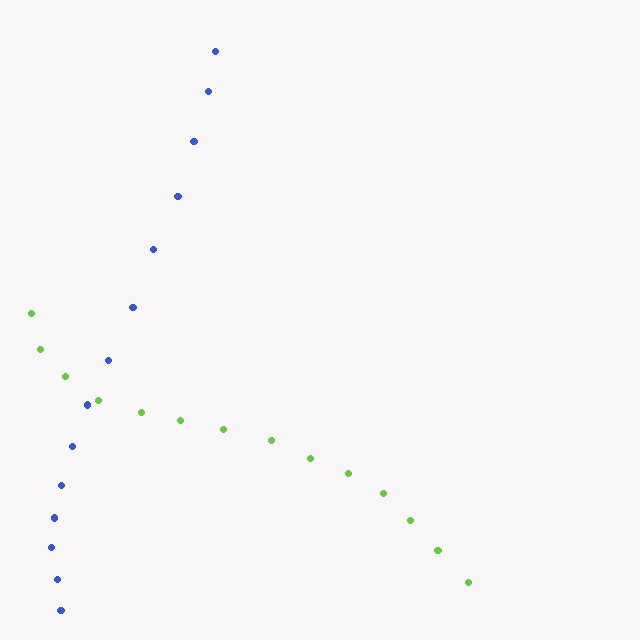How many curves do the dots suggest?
There are 2 distinct paths.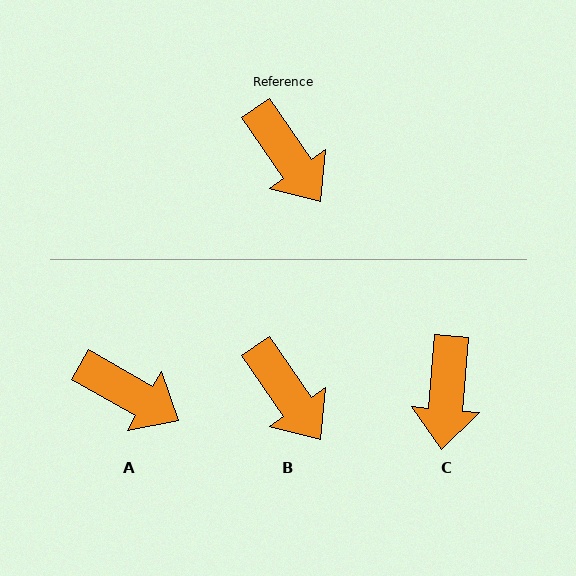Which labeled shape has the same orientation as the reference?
B.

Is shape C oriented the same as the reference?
No, it is off by about 40 degrees.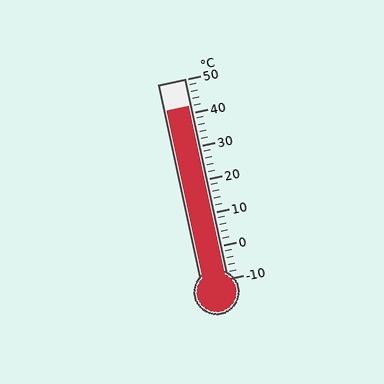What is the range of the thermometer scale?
The thermometer scale ranges from -10°C to 50°C.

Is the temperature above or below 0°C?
The temperature is above 0°C.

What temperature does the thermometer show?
The thermometer shows approximately 42°C.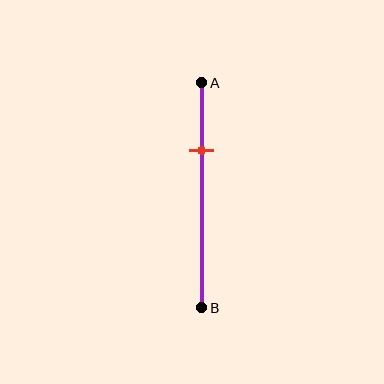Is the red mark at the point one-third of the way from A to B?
No, the mark is at about 30% from A, not at the 33% one-third point.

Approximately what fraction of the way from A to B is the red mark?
The red mark is approximately 30% of the way from A to B.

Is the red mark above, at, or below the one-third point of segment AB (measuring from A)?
The red mark is above the one-third point of segment AB.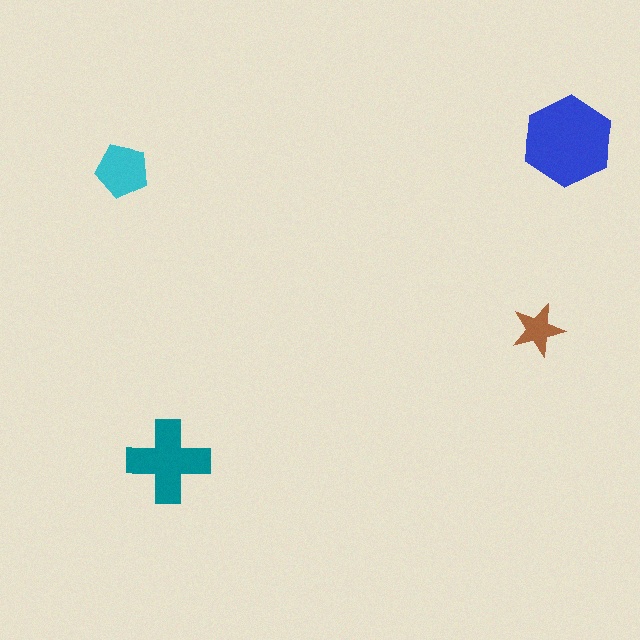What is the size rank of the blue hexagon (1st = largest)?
1st.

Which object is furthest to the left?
The cyan pentagon is leftmost.